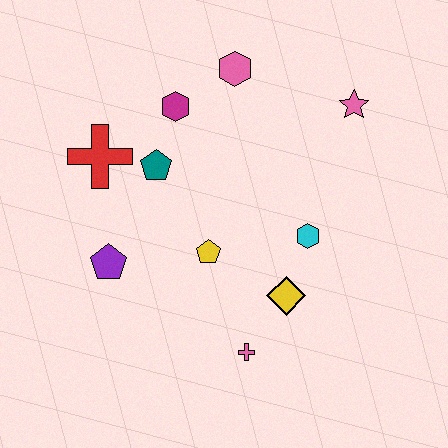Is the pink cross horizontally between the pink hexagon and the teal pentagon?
No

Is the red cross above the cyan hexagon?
Yes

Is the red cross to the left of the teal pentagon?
Yes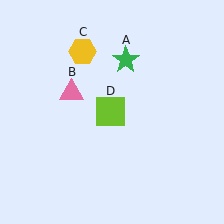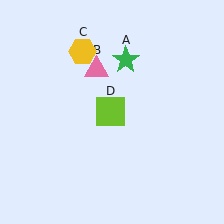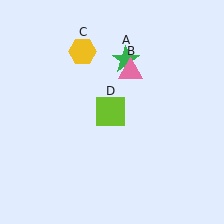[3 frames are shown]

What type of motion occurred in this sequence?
The pink triangle (object B) rotated clockwise around the center of the scene.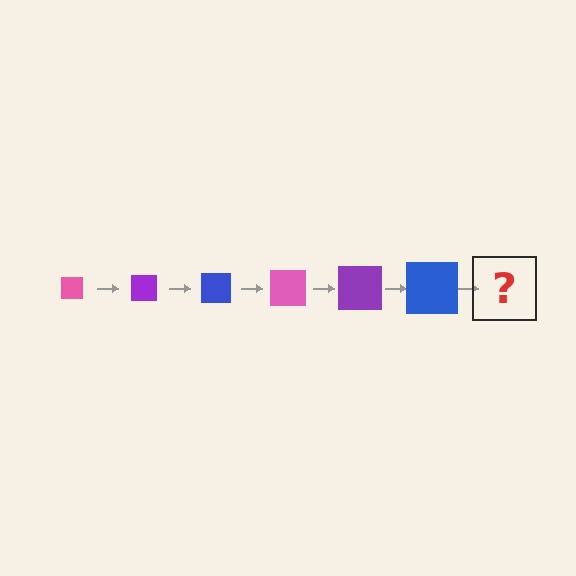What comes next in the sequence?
The next element should be a pink square, larger than the previous one.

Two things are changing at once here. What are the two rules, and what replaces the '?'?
The two rules are that the square grows larger each step and the color cycles through pink, purple, and blue. The '?' should be a pink square, larger than the previous one.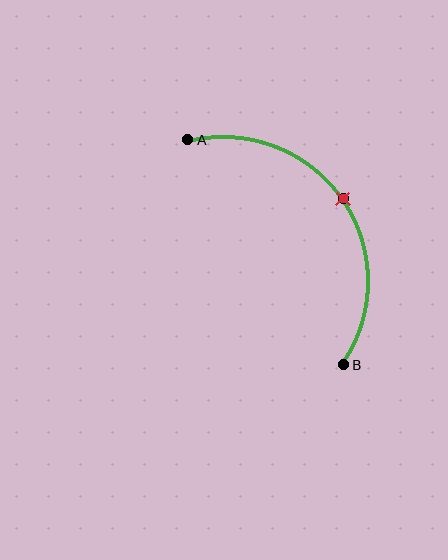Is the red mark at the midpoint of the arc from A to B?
Yes. The red mark lies on the arc at equal arc-length from both A and B — it is the arc midpoint.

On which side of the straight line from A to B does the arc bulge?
The arc bulges above and to the right of the straight line connecting A and B.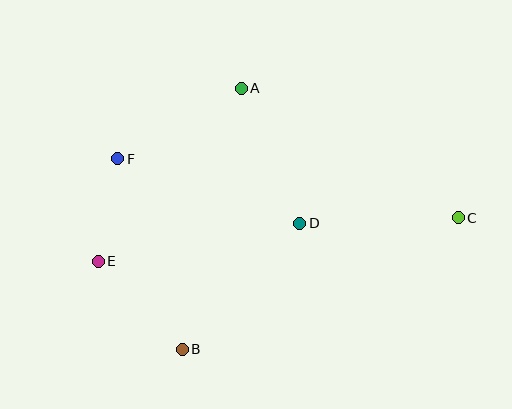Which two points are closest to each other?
Points E and F are closest to each other.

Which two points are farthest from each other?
Points C and E are farthest from each other.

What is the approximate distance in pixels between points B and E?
The distance between B and E is approximately 121 pixels.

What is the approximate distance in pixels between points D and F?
The distance between D and F is approximately 193 pixels.